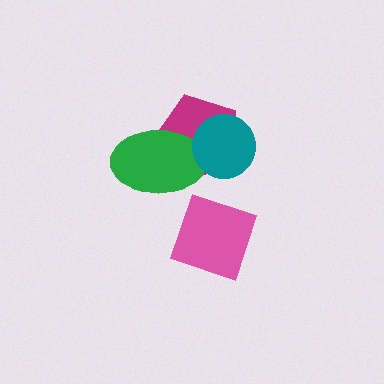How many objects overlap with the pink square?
0 objects overlap with the pink square.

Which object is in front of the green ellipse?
The teal circle is in front of the green ellipse.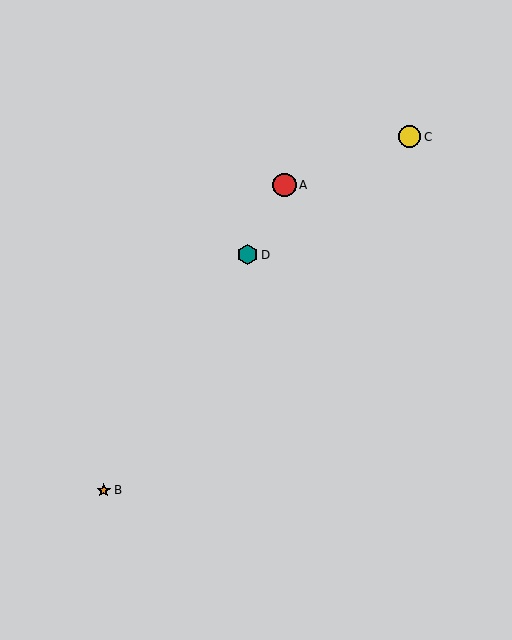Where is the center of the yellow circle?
The center of the yellow circle is at (410, 137).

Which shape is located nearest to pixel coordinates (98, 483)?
The orange star (labeled B) at (104, 490) is nearest to that location.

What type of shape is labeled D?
Shape D is a teal hexagon.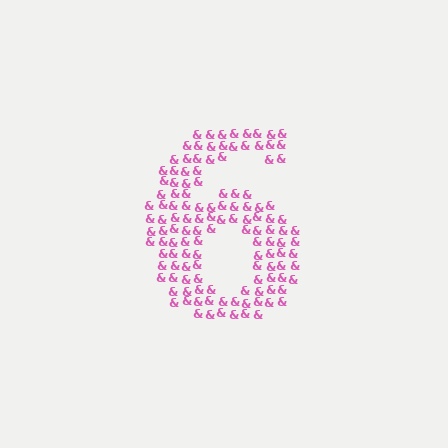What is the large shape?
The large shape is the digit 6.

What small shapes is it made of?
It is made of small ampersands.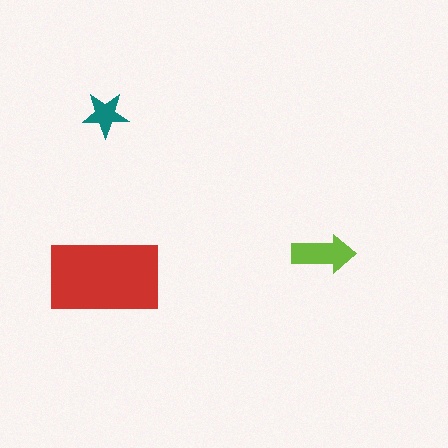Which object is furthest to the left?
The red rectangle is leftmost.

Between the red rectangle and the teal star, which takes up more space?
The red rectangle.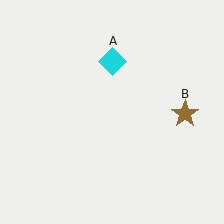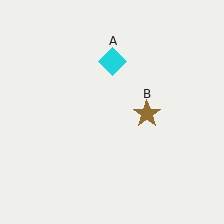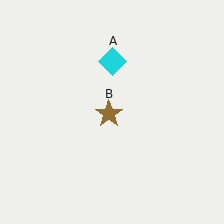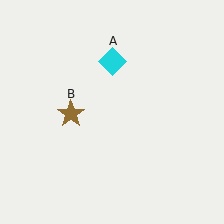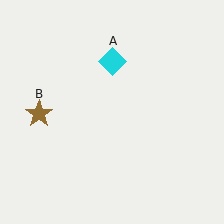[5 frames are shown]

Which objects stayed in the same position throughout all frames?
Cyan diamond (object A) remained stationary.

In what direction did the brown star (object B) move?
The brown star (object B) moved left.